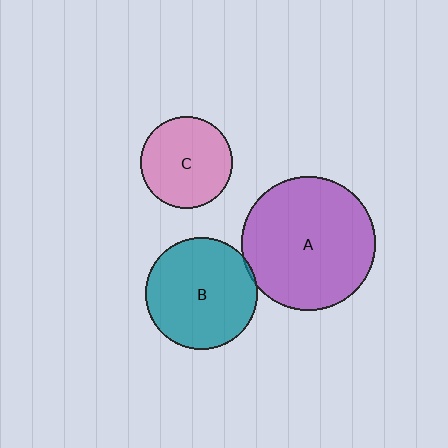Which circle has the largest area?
Circle A (purple).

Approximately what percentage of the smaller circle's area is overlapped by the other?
Approximately 5%.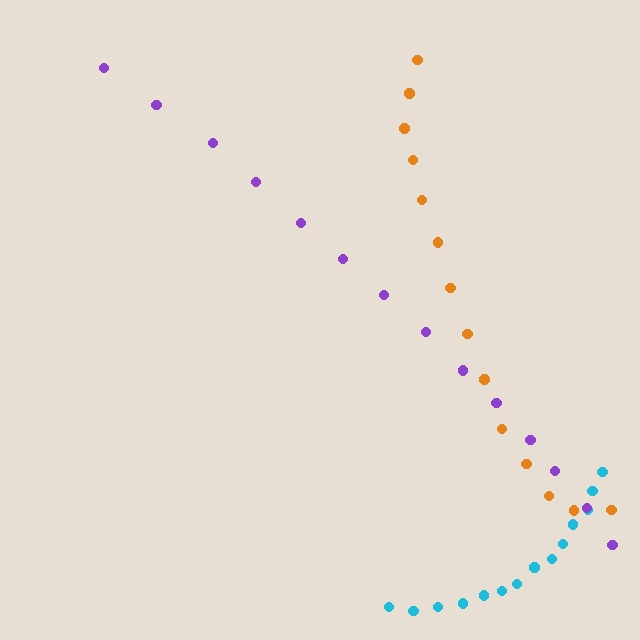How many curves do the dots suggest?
There are 3 distinct paths.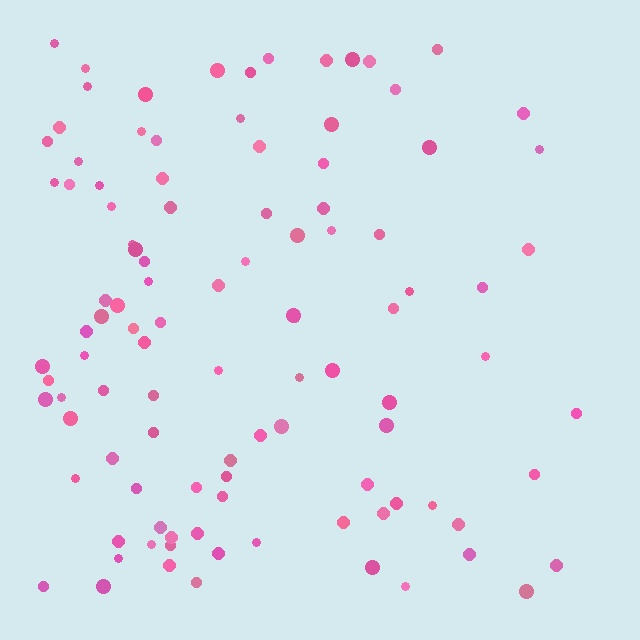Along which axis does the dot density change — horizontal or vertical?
Horizontal.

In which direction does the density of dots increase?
From right to left, with the left side densest.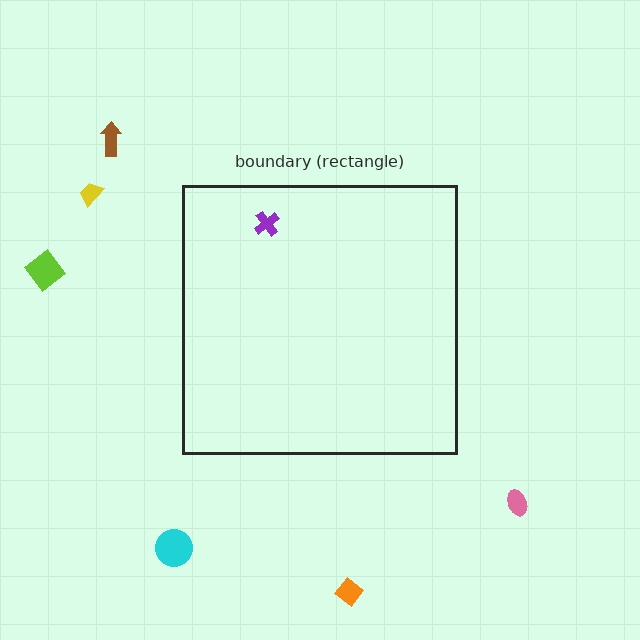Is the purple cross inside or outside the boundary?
Inside.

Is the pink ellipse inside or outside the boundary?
Outside.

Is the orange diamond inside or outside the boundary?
Outside.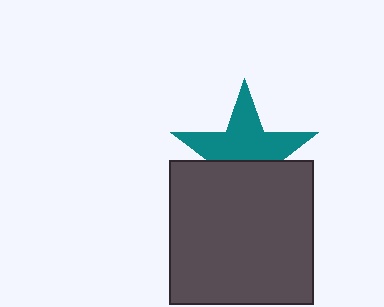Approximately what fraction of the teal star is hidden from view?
Roughly 42% of the teal star is hidden behind the dark gray square.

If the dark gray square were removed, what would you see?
You would see the complete teal star.